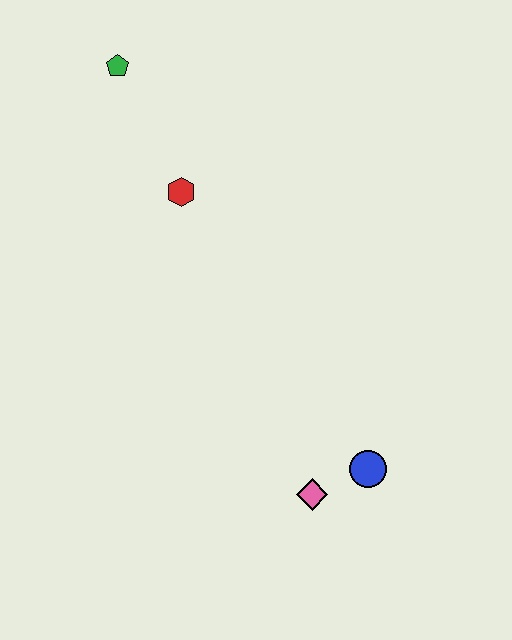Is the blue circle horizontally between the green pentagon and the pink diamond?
No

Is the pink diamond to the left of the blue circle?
Yes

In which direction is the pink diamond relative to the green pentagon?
The pink diamond is below the green pentagon.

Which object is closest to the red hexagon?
The green pentagon is closest to the red hexagon.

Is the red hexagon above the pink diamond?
Yes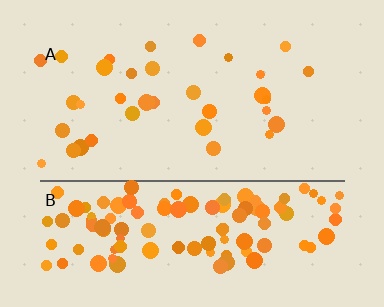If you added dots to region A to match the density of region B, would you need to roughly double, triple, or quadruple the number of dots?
Approximately quadruple.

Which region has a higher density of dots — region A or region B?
B (the bottom).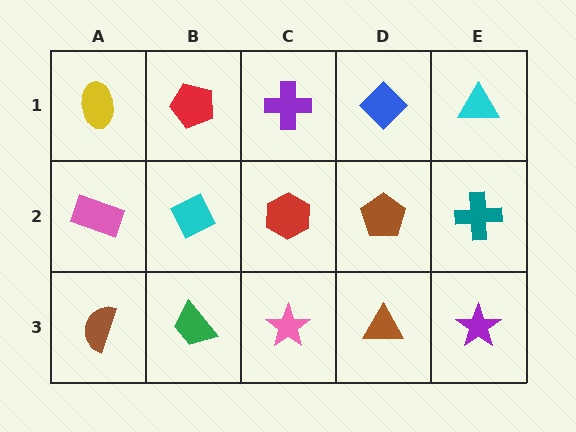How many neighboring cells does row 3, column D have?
3.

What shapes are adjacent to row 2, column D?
A blue diamond (row 1, column D), a brown triangle (row 3, column D), a red hexagon (row 2, column C), a teal cross (row 2, column E).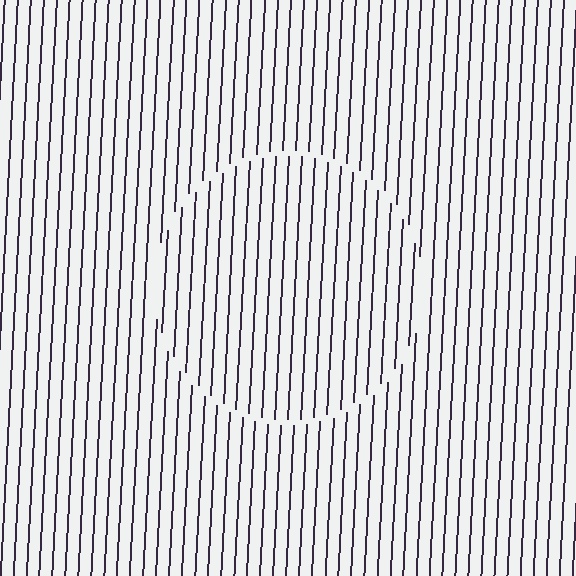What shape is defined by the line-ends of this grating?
An illusory circle. The interior of the shape contains the same grating, shifted by half a period — the contour is defined by the phase discontinuity where line-ends from the inner and outer gratings abut.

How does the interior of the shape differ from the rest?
The interior of the shape contains the same grating, shifted by half a period — the contour is defined by the phase discontinuity where line-ends from the inner and outer gratings abut.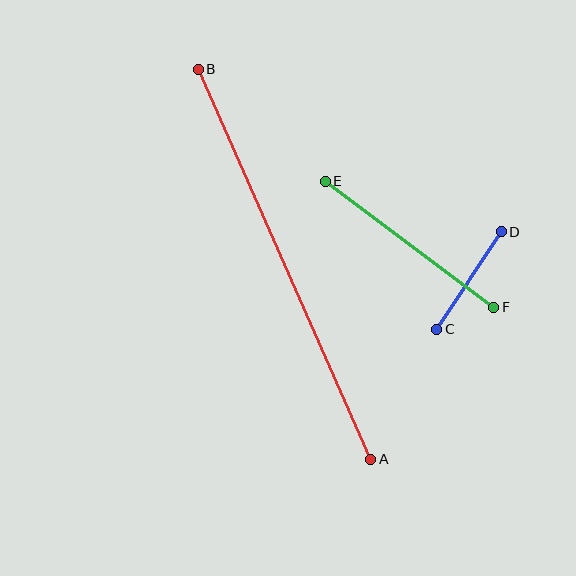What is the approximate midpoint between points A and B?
The midpoint is at approximately (284, 264) pixels.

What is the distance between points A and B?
The distance is approximately 426 pixels.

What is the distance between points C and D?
The distance is approximately 117 pixels.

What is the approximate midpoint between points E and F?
The midpoint is at approximately (410, 244) pixels.